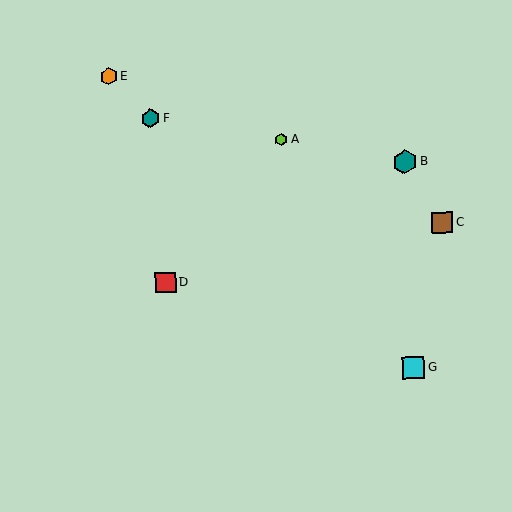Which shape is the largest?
The teal hexagon (labeled B) is the largest.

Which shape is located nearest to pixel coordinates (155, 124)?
The teal hexagon (labeled F) at (150, 118) is nearest to that location.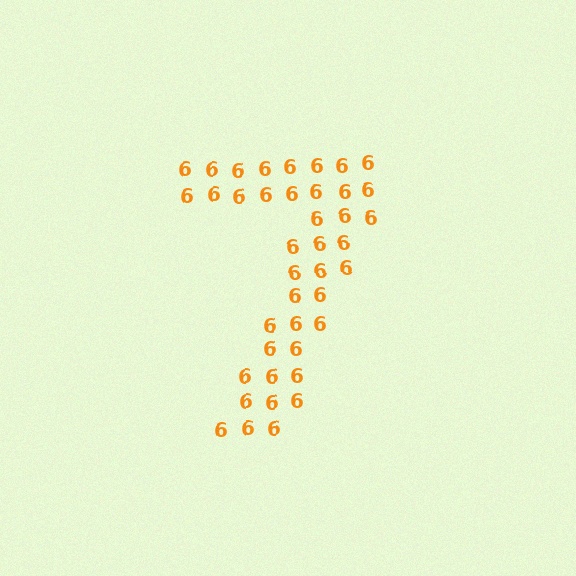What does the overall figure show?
The overall figure shows the digit 7.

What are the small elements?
The small elements are digit 6's.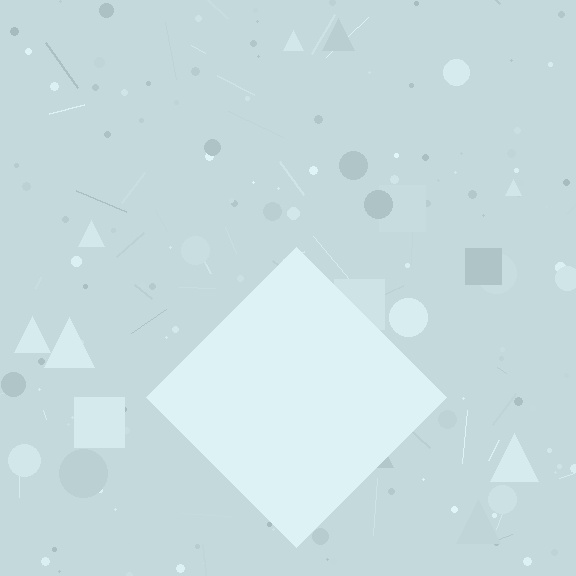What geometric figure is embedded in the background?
A diamond is embedded in the background.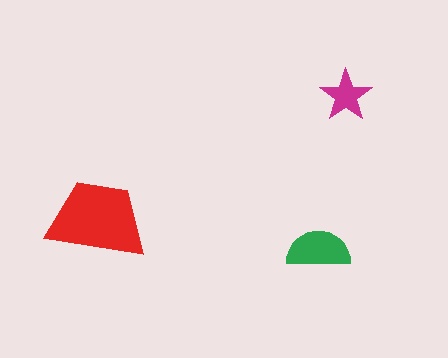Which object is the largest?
The red trapezoid.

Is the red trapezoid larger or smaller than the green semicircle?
Larger.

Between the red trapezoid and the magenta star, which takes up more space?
The red trapezoid.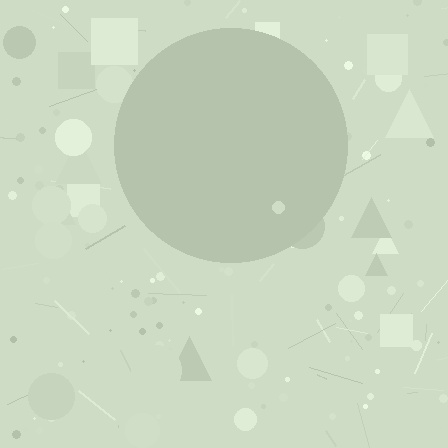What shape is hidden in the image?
A circle is hidden in the image.